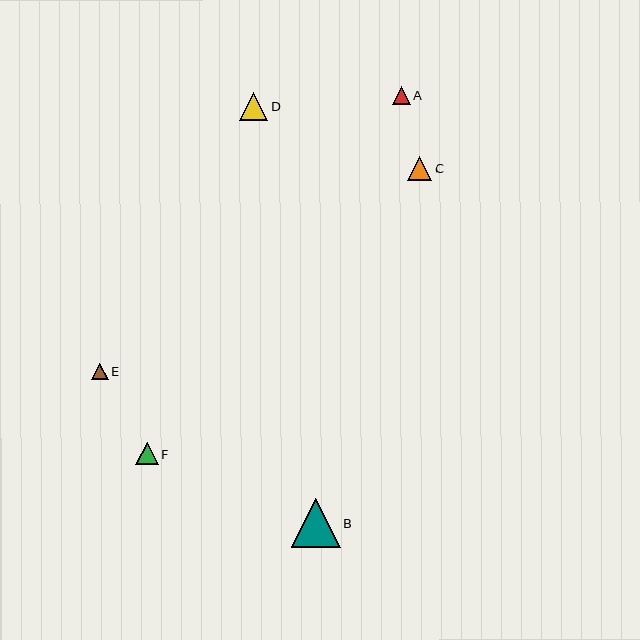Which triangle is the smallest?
Triangle E is the smallest with a size of approximately 16 pixels.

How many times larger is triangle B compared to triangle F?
Triangle B is approximately 2.2 times the size of triangle F.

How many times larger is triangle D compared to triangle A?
Triangle D is approximately 1.6 times the size of triangle A.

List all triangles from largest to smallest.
From largest to smallest: B, D, C, F, A, E.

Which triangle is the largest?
Triangle B is the largest with a size of approximately 49 pixels.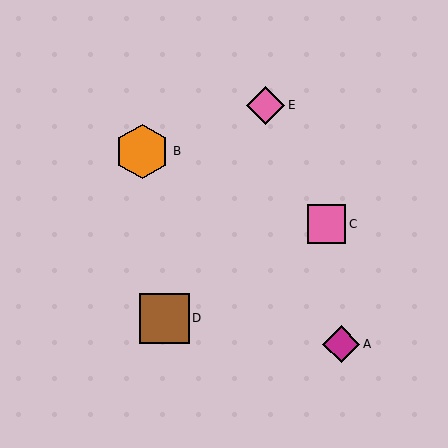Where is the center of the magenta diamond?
The center of the magenta diamond is at (341, 344).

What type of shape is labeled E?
Shape E is a pink diamond.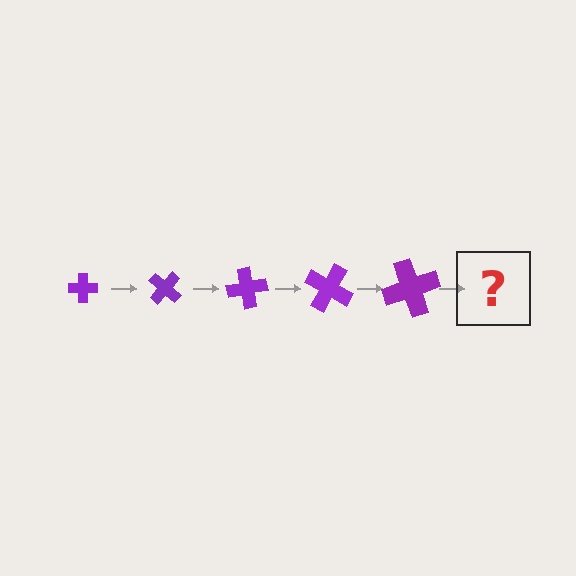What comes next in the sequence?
The next element should be a cross, larger than the previous one and rotated 200 degrees from the start.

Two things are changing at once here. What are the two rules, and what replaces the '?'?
The two rules are that the cross grows larger each step and it rotates 40 degrees each step. The '?' should be a cross, larger than the previous one and rotated 200 degrees from the start.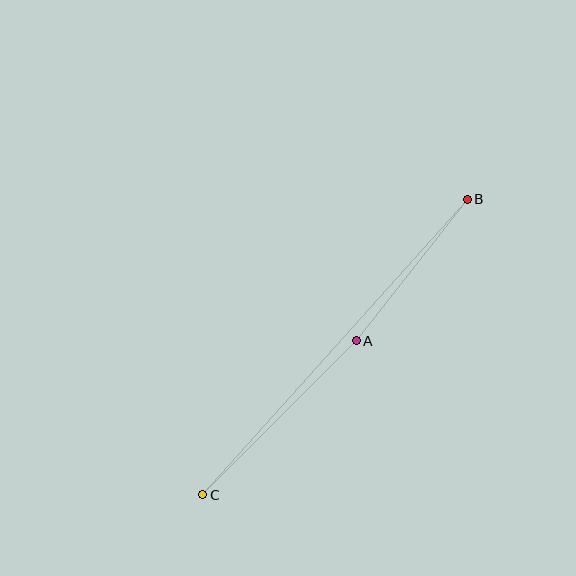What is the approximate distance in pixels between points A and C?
The distance between A and C is approximately 217 pixels.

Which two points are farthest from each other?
Points B and C are farthest from each other.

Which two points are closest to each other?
Points A and B are closest to each other.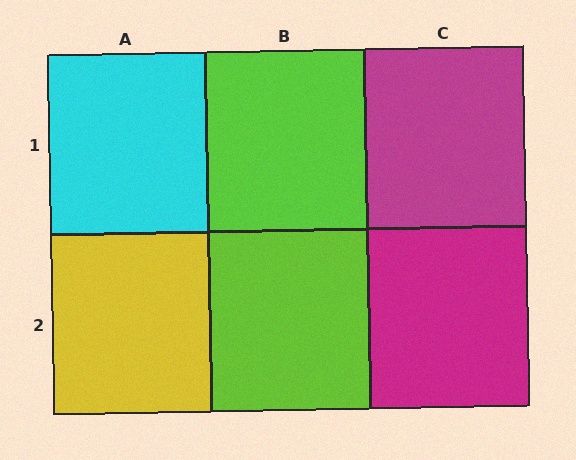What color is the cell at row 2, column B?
Lime.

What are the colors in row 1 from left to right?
Cyan, lime, magenta.